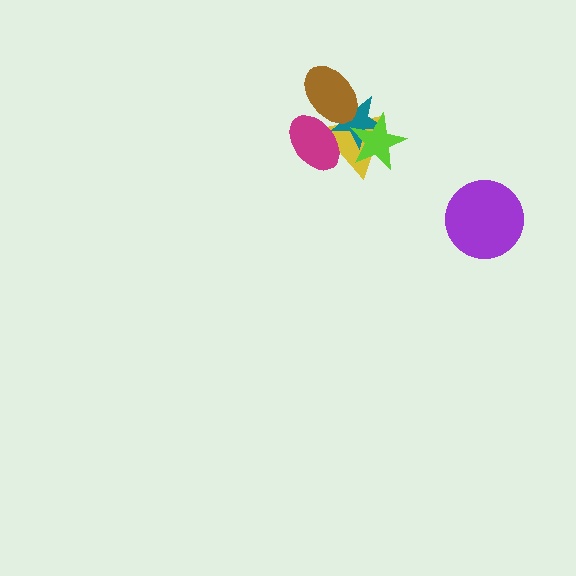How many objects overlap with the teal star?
4 objects overlap with the teal star.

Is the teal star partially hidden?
Yes, it is partially covered by another shape.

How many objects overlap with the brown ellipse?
3 objects overlap with the brown ellipse.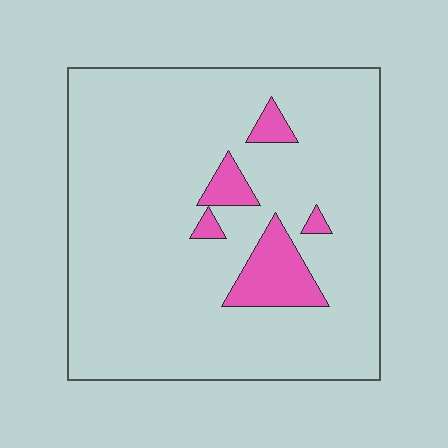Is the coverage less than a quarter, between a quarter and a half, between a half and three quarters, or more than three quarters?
Less than a quarter.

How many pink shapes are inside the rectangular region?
5.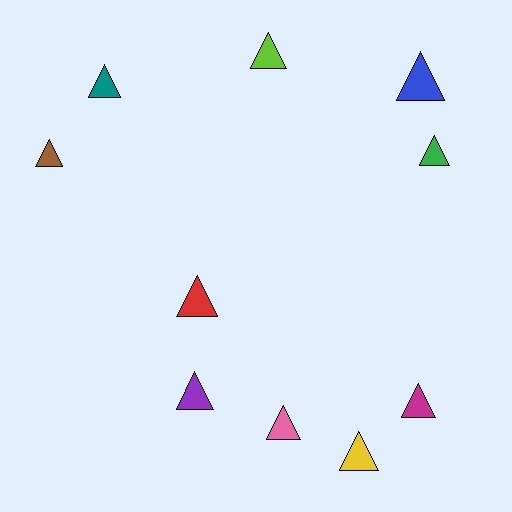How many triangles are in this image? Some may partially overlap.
There are 10 triangles.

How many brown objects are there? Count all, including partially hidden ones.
There is 1 brown object.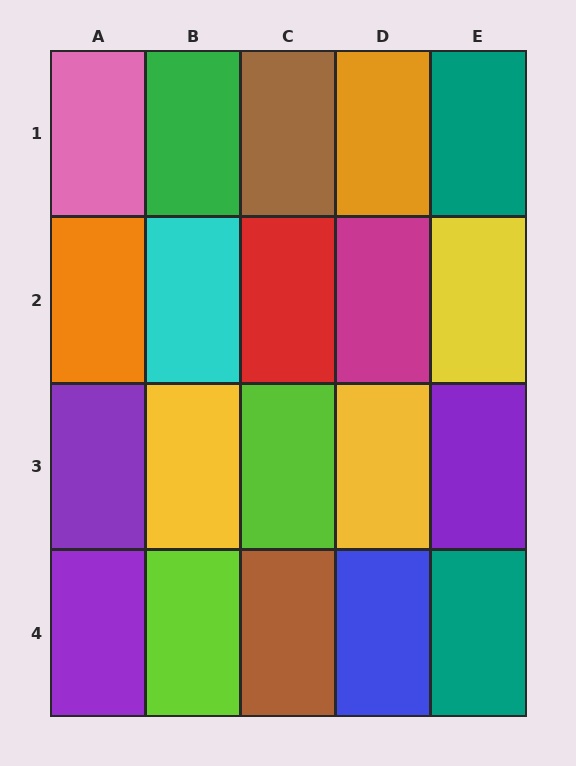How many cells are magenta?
1 cell is magenta.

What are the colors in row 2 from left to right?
Orange, cyan, red, magenta, yellow.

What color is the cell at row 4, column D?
Blue.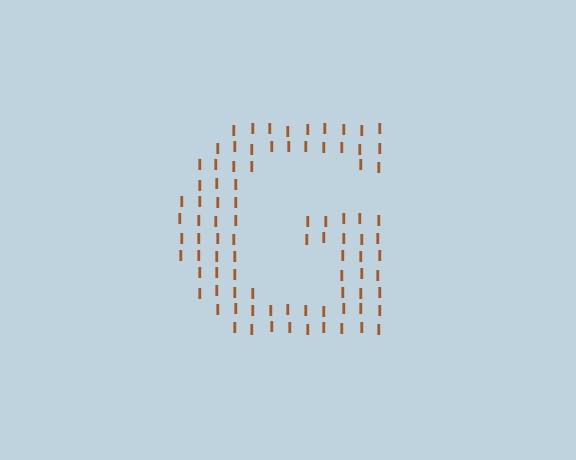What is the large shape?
The large shape is the letter G.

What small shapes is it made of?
It is made of small letter I's.